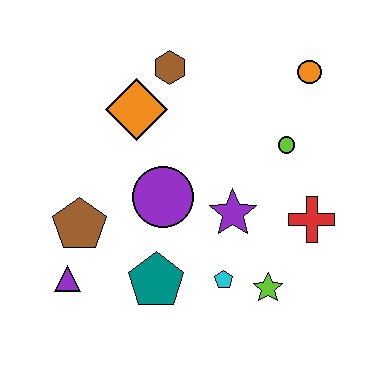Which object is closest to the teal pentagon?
The cyan pentagon is closest to the teal pentagon.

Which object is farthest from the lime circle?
The purple triangle is farthest from the lime circle.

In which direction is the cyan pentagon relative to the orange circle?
The cyan pentagon is below the orange circle.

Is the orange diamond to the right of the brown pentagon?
Yes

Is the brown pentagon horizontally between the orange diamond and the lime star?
No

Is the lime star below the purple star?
Yes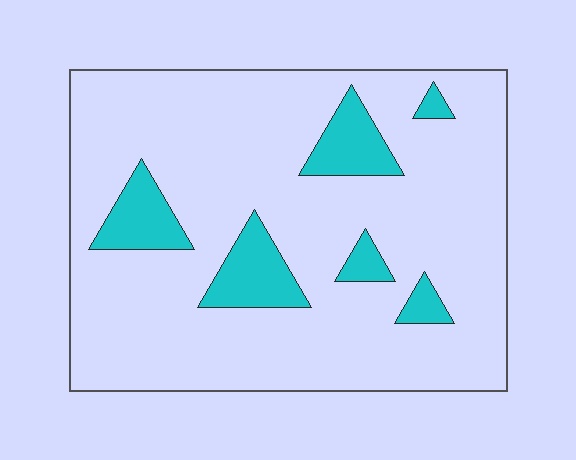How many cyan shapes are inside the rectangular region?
6.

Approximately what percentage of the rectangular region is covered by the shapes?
Approximately 15%.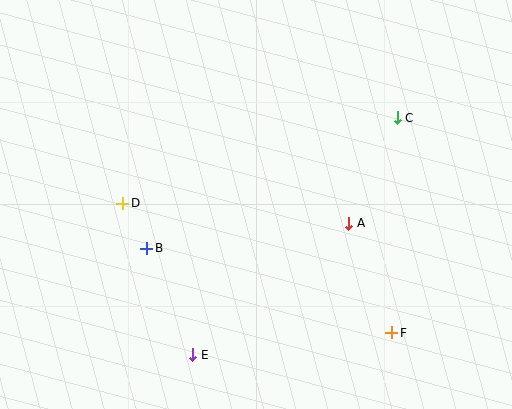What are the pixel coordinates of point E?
Point E is at (193, 355).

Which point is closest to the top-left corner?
Point D is closest to the top-left corner.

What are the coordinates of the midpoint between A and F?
The midpoint between A and F is at (370, 278).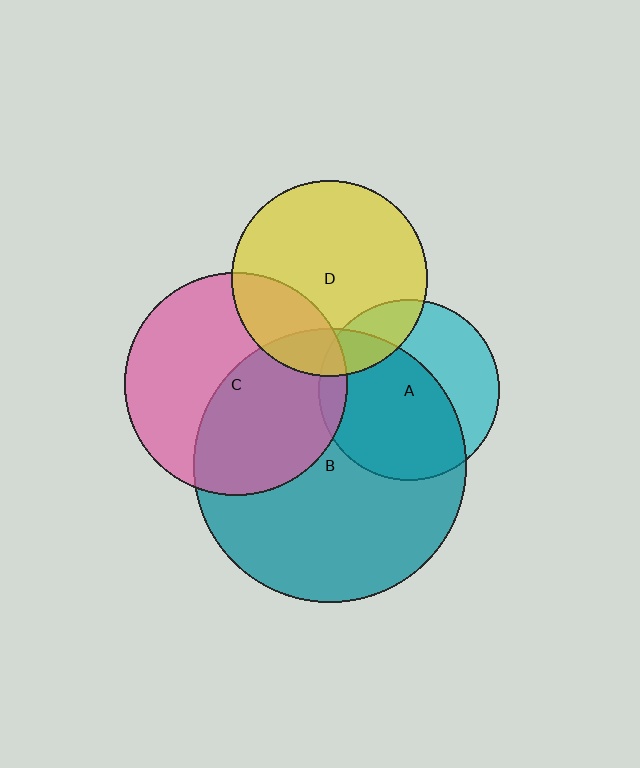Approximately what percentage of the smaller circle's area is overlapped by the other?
Approximately 15%.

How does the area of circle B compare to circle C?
Approximately 1.5 times.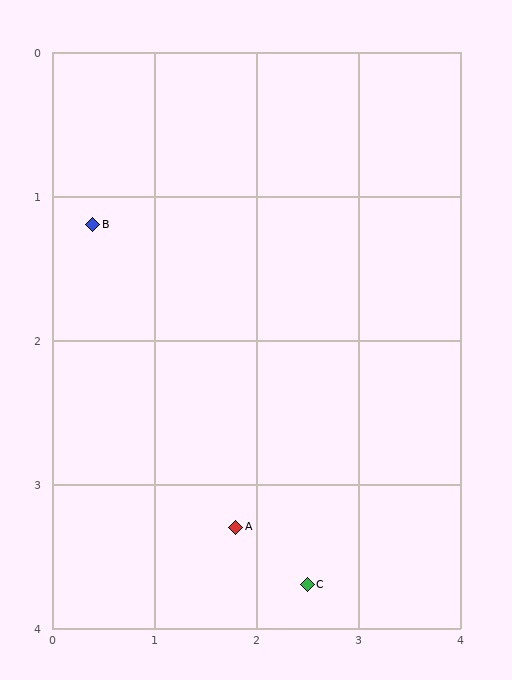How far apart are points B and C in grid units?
Points B and C are about 3.3 grid units apart.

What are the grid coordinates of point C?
Point C is at approximately (2.5, 3.7).